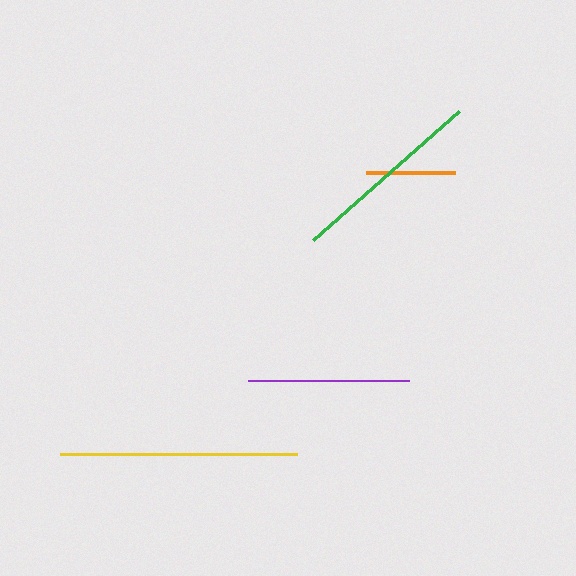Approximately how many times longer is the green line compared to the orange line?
The green line is approximately 2.2 times the length of the orange line.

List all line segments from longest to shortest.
From longest to shortest: yellow, green, purple, orange.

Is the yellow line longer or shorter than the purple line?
The yellow line is longer than the purple line.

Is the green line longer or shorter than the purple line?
The green line is longer than the purple line.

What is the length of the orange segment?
The orange segment is approximately 89 pixels long.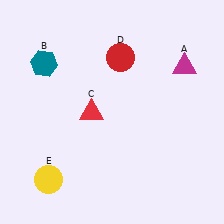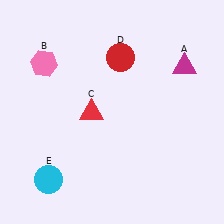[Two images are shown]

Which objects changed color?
B changed from teal to pink. E changed from yellow to cyan.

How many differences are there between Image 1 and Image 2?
There are 2 differences between the two images.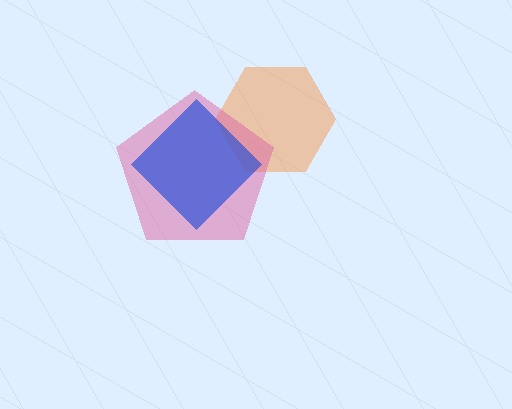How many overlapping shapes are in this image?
There are 3 overlapping shapes in the image.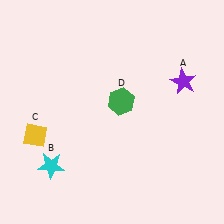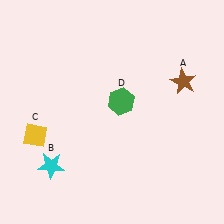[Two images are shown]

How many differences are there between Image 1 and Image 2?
There is 1 difference between the two images.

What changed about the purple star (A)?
In Image 1, A is purple. In Image 2, it changed to brown.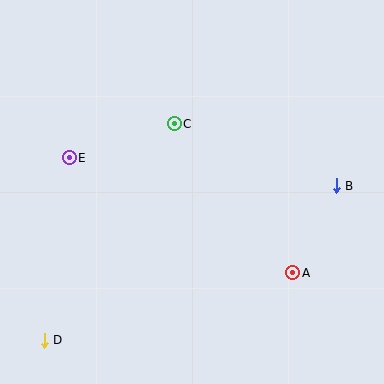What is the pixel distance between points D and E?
The distance between D and E is 184 pixels.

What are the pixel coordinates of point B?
Point B is at (336, 186).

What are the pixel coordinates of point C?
Point C is at (174, 124).